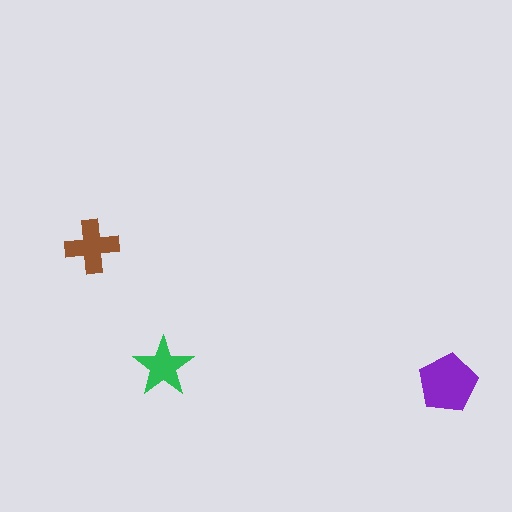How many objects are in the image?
There are 3 objects in the image.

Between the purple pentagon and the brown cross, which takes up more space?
The purple pentagon.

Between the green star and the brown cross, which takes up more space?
The brown cross.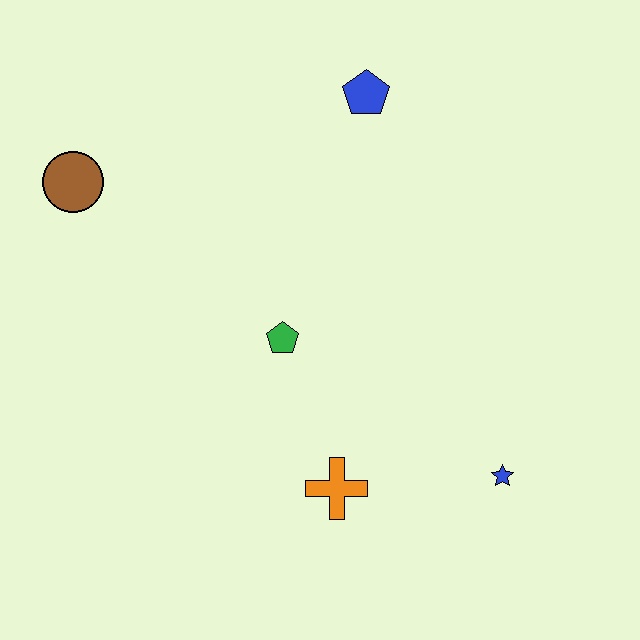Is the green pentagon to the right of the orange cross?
No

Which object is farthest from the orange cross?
The brown circle is farthest from the orange cross.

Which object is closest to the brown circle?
The green pentagon is closest to the brown circle.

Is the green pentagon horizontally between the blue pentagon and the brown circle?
Yes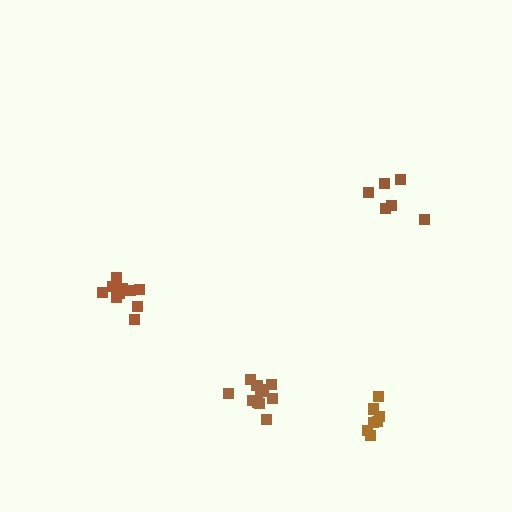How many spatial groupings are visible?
There are 4 spatial groupings.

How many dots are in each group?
Group 1: 6 dots, Group 2: 8 dots, Group 3: 10 dots, Group 4: 11 dots (35 total).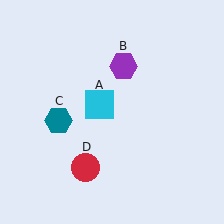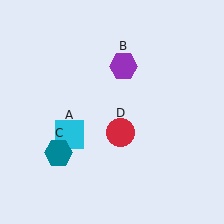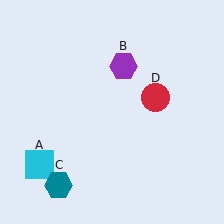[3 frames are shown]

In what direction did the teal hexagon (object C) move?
The teal hexagon (object C) moved down.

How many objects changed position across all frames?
3 objects changed position: cyan square (object A), teal hexagon (object C), red circle (object D).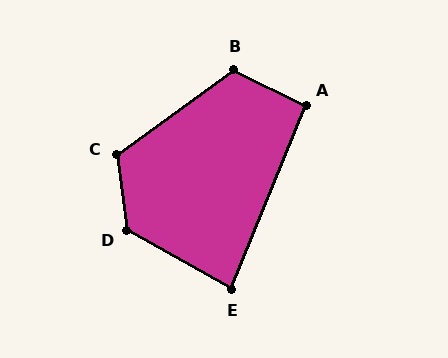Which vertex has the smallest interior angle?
E, at approximately 83 degrees.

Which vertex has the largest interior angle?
D, at approximately 127 degrees.